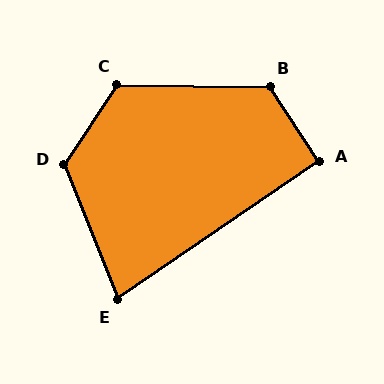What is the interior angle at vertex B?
Approximately 124 degrees (obtuse).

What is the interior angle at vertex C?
Approximately 123 degrees (obtuse).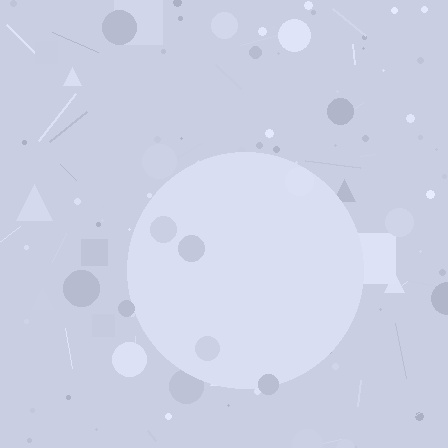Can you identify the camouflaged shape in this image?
The camouflaged shape is a circle.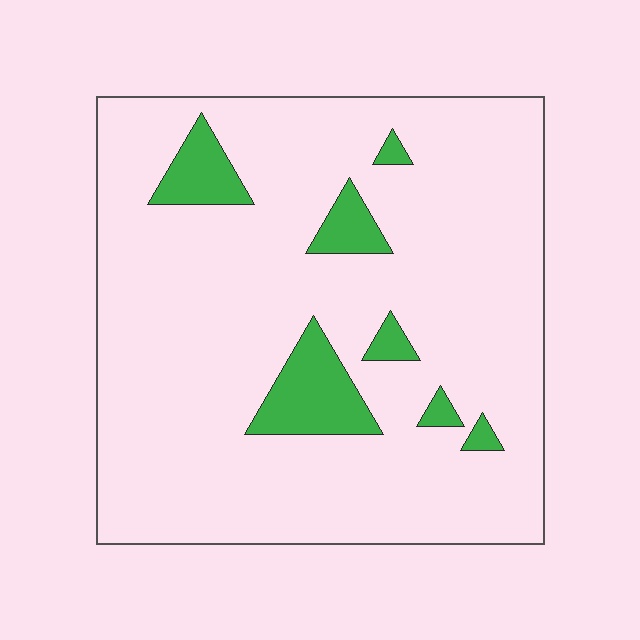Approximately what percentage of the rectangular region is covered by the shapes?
Approximately 10%.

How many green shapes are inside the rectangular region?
7.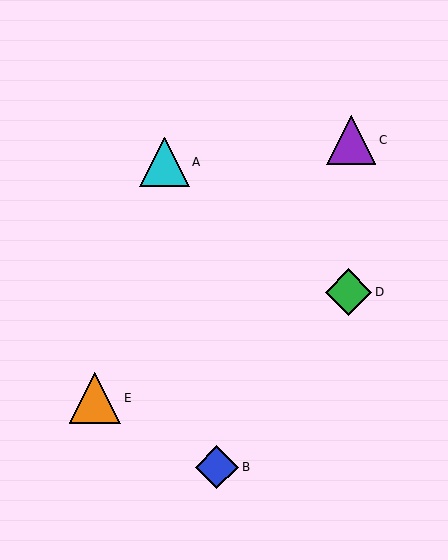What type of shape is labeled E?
Shape E is an orange triangle.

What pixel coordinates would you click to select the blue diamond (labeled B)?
Click at (217, 467) to select the blue diamond B.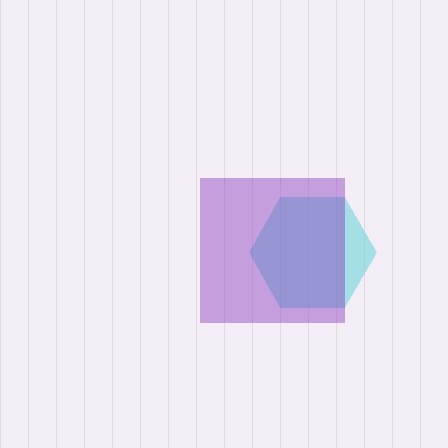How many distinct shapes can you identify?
There are 2 distinct shapes: a cyan hexagon, a purple square.